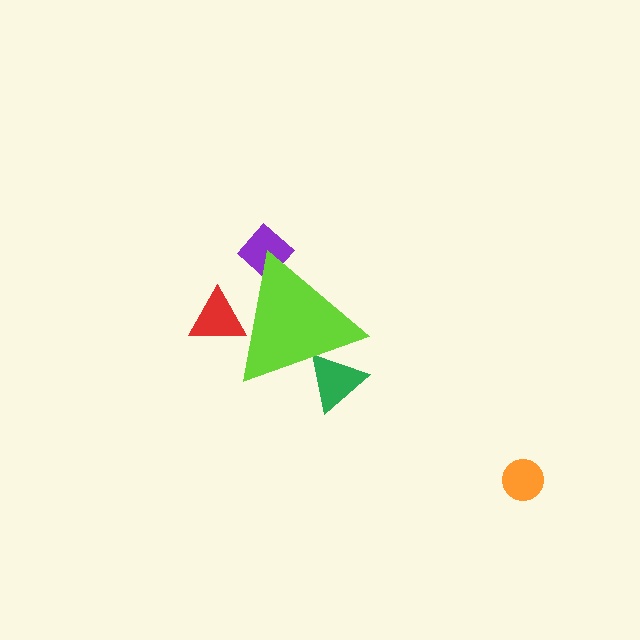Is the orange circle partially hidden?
No, the orange circle is fully visible.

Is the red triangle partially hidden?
Yes, the red triangle is partially hidden behind the lime triangle.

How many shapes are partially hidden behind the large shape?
3 shapes are partially hidden.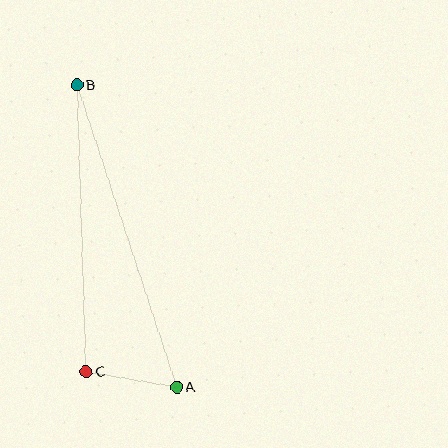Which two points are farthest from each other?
Points A and B are farthest from each other.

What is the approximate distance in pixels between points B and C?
The distance between B and C is approximately 287 pixels.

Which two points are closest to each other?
Points A and C are closest to each other.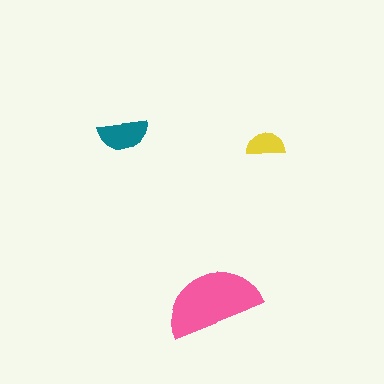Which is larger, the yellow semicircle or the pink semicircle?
The pink one.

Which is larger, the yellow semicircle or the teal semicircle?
The teal one.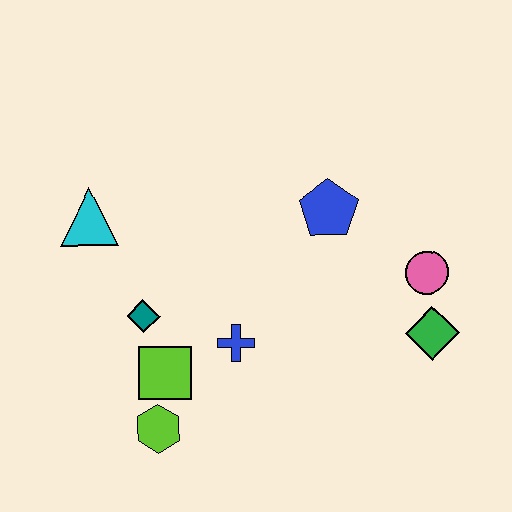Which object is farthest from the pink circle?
The cyan triangle is farthest from the pink circle.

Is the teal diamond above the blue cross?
Yes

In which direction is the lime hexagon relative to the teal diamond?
The lime hexagon is below the teal diamond.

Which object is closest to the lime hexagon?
The lime square is closest to the lime hexagon.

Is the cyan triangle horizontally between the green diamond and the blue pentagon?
No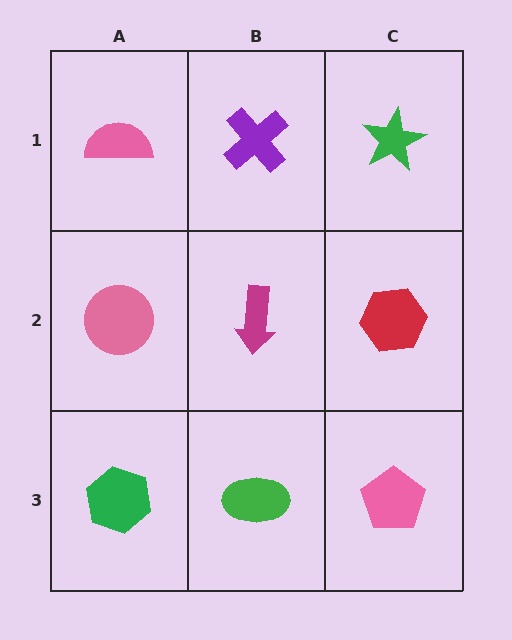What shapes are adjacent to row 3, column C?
A red hexagon (row 2, column C), a green ellipse (row 3, column B).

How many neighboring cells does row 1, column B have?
3.